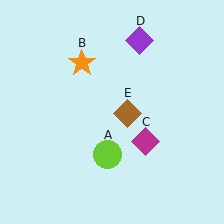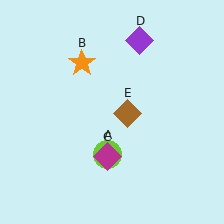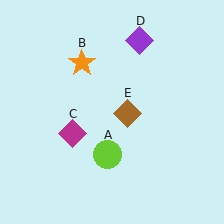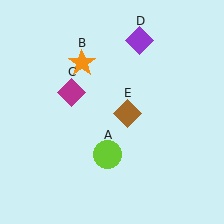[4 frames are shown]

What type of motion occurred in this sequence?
The magenta diamond (object C) rotated clockwise around the center of the scene.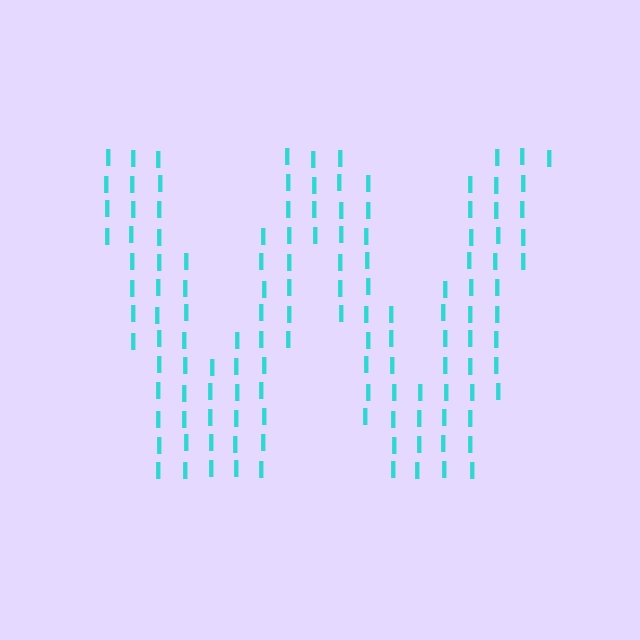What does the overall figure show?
The overall figure shows the letter W.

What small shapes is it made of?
It is made of small letter I's.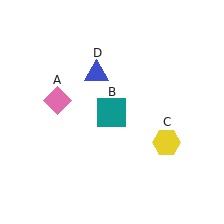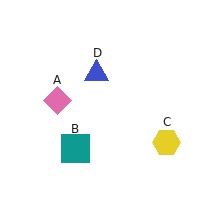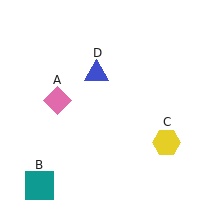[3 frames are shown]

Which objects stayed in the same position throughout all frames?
Pink diamond (object A) and yellow hexagon (object C) and blue triangle (object D) remained stationary.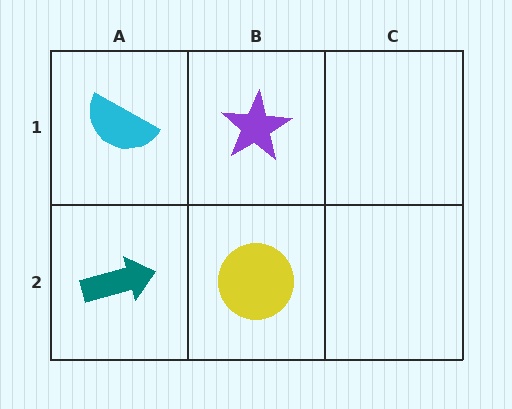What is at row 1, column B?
A purple star.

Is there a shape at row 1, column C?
No, that cell is empty.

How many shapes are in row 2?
2 shapes.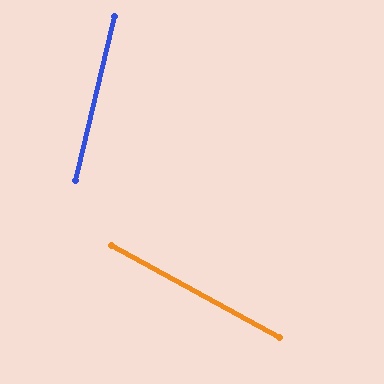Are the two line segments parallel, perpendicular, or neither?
Neither parallel nor perpendicular — they differ by about 75°.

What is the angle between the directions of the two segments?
Approximately 75 degrees.